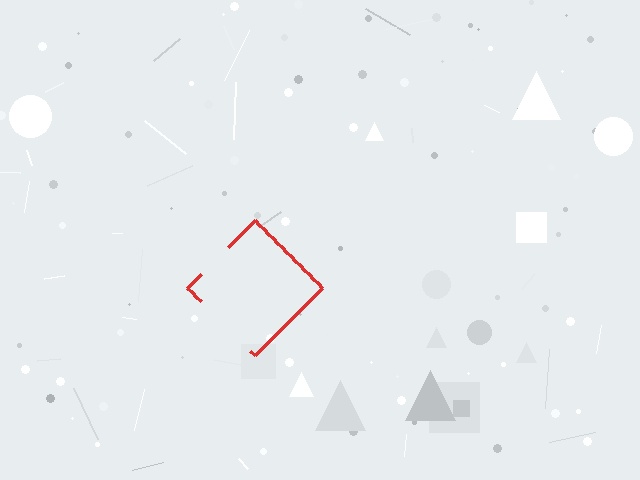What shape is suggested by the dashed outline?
The dashed outline suggests a diamond.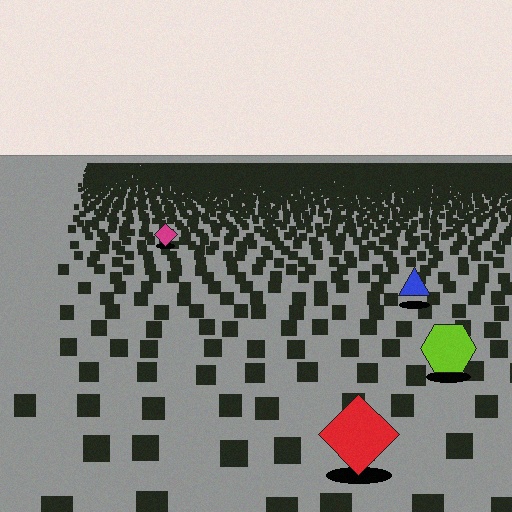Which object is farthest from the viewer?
The magenta diamond is farthest from the viewer. It appears smaller and the ground texture around it is denser.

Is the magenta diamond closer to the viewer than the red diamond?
No. The red diamond is closer — you can tell from the texture gradient: the ground texture is coarser near it.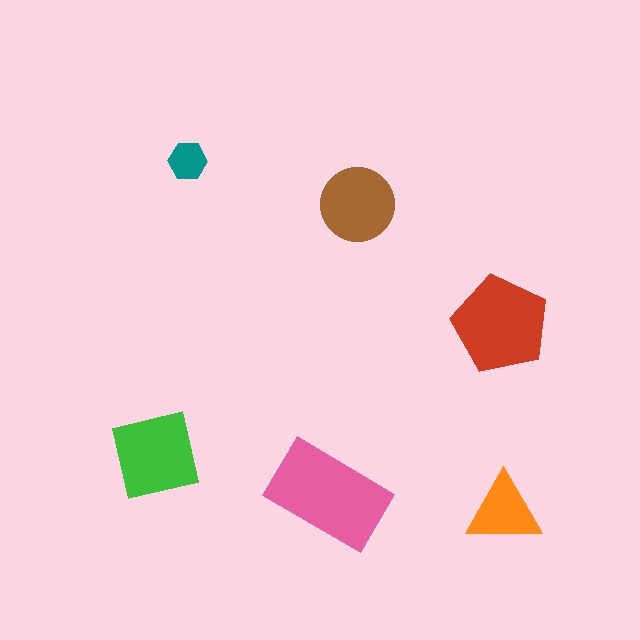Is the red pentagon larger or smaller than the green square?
Larger.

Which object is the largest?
The pink rectangle.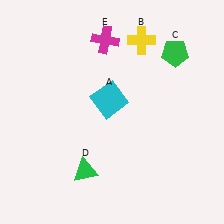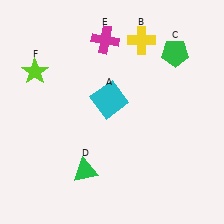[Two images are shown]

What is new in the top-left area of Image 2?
A lime star (F) was added in the top-left area of Image 2.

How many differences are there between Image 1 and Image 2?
There is 1 difference between the two images.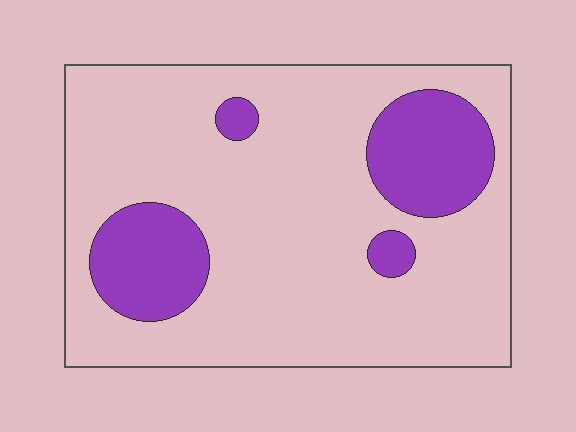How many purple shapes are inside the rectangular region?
4.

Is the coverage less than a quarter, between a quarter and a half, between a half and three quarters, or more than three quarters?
Less than a quarter.